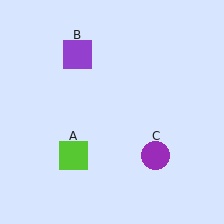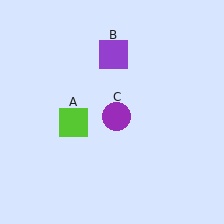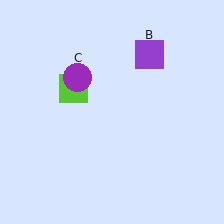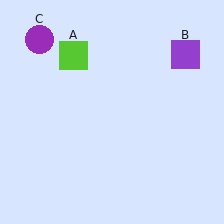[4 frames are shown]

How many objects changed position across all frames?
3 objects changed position: lime square (object A), purple square (object B), purple circle (object C).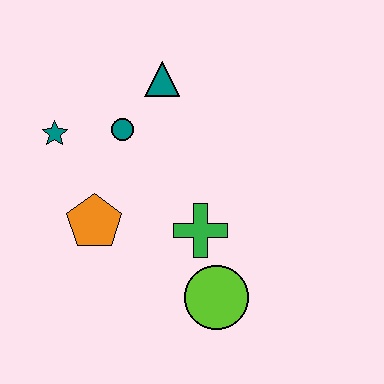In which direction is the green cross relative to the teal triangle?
The green cross is below the teal triangle.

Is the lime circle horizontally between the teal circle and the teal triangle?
No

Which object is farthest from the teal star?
The lime circle is farthest from the teal star.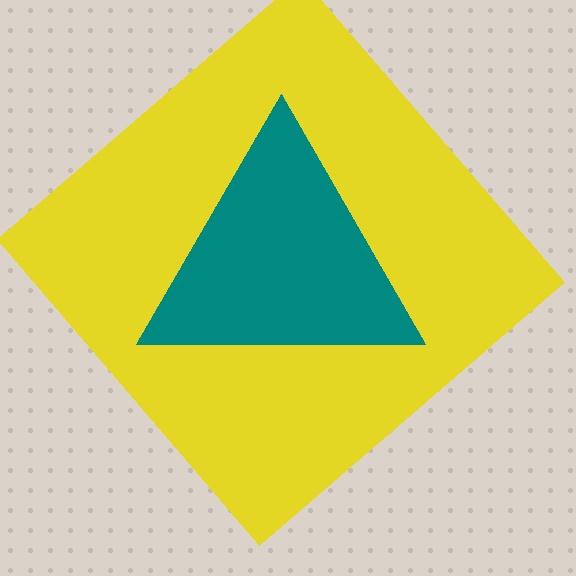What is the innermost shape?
The teal triangle.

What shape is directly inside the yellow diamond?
The teal triangle.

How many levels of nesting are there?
2.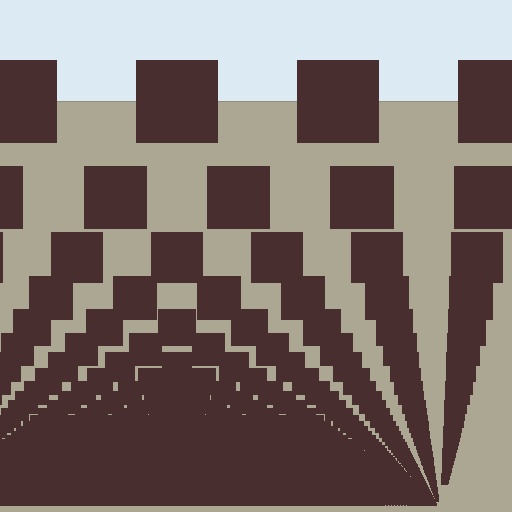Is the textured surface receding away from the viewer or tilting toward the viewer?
The surface appears to tilt toward the viewer. Texture elements get larger and sparser toward the top.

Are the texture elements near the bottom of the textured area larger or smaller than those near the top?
Smaller. The gradient is inverted — elements near the bottom are smaller and denser.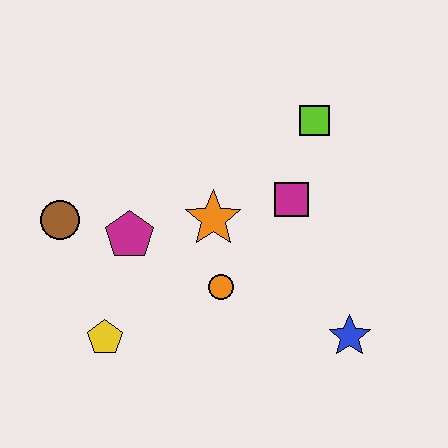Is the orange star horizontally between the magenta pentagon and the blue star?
Yes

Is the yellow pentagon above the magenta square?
No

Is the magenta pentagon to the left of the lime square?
Yes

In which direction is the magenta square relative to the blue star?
The magenta square is above the blue star.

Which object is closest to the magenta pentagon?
The brown circle is closest to the magenta pentagon.